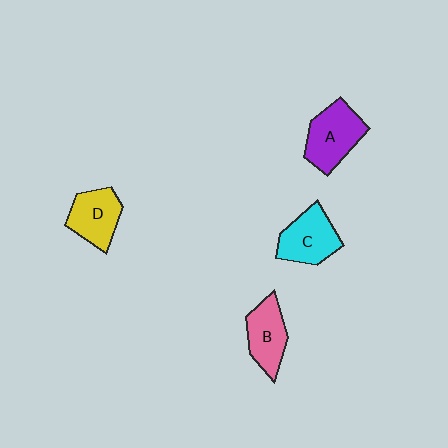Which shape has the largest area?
Shape A (purple).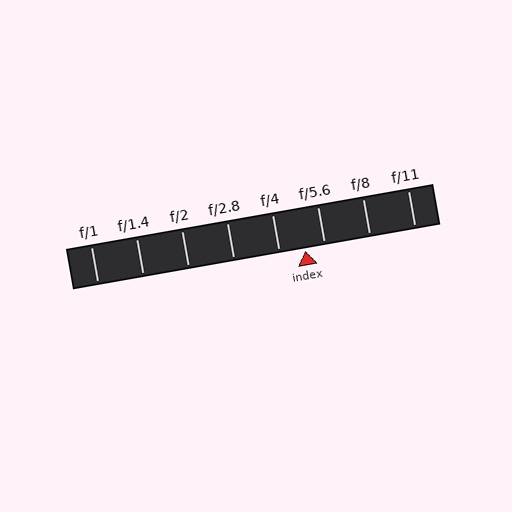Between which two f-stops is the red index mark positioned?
The index mark is between f/4 and f/5.6.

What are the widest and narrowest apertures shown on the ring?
The widest aperture shown is f/1 and the narrowest is f/11.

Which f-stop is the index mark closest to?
The index mark is closest to f/5.6.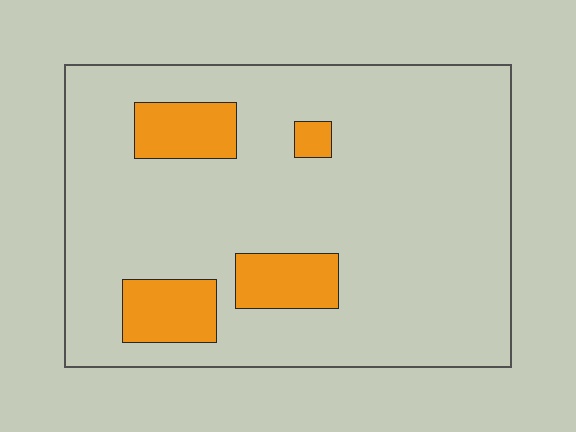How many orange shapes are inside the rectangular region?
4.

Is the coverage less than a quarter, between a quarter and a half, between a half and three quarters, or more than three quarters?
Less than a quarter.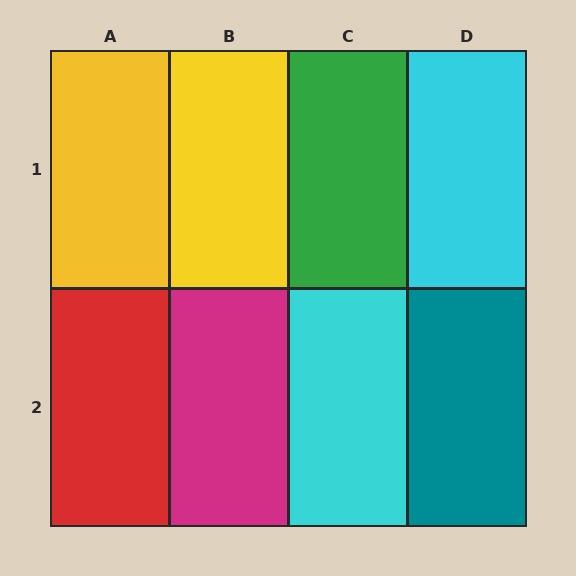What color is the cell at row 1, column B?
Yellow.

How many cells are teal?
1 cell is teal.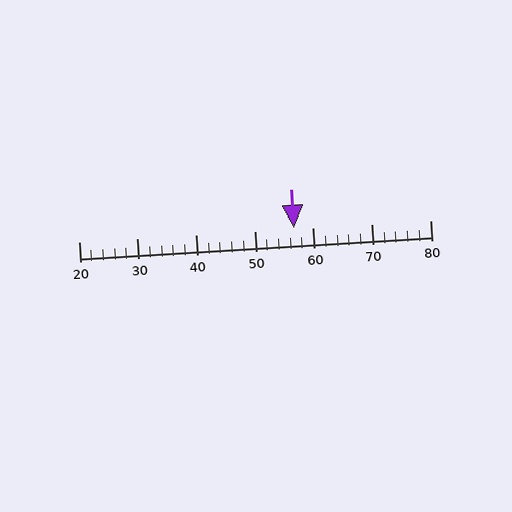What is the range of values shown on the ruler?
The ruler shows values from 20 to 80.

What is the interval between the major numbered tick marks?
The major tick marks are spaced 10 units apart.